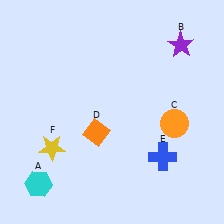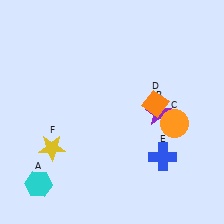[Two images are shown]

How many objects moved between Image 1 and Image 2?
2 objects moved between the two images.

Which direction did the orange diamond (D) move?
The orange diamond (D) moved right.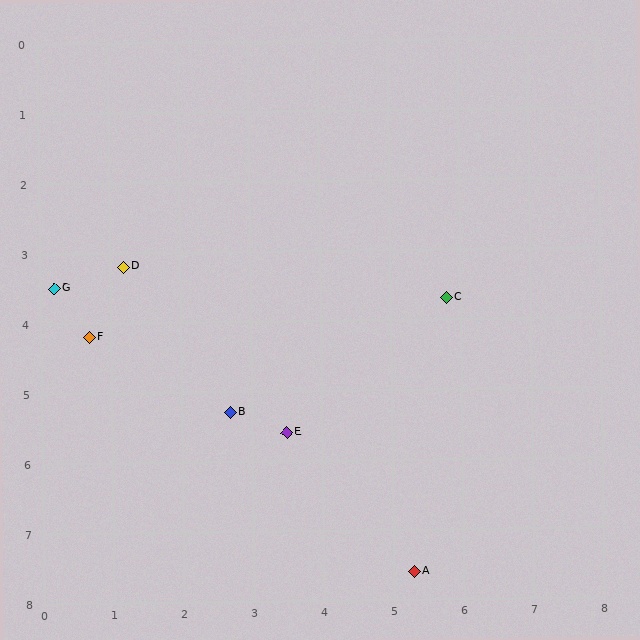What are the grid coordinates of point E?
Point E is at approximately (3.5, 5.6).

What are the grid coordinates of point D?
Point D is at approximately (1.2, 3.2).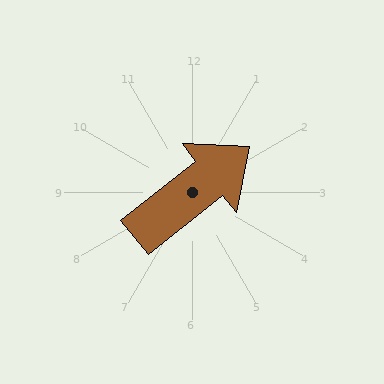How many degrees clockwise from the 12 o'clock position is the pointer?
Approximately 52 degrees.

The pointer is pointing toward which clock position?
Roughly 2 o'clock.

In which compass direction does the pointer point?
Northeast.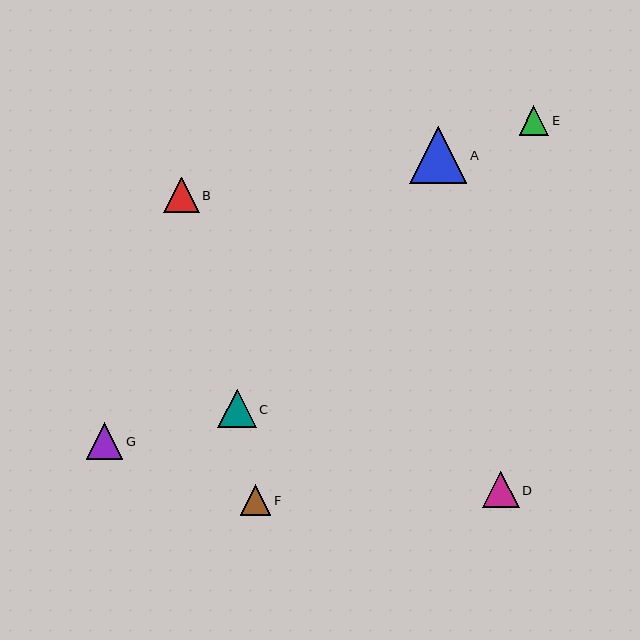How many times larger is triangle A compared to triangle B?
Triangle A is approximately 1.6 times the size of triangle B.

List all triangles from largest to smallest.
From largest to smallest: A, C, D, G, B, F, E.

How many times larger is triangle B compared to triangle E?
Triangle B is approximately 1.2 times the size of triangle E.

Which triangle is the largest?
Triangle A is the largest with a size of approximately 58 pixels.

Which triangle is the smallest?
Triangle E is the smallest with a size of approximately 30 pixels.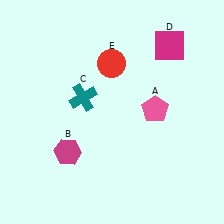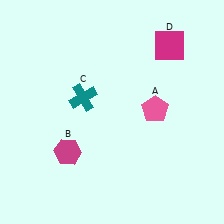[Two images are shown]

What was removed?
The red circle (E) was removed in Image 2.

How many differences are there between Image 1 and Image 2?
There is 1 difference between the two images.